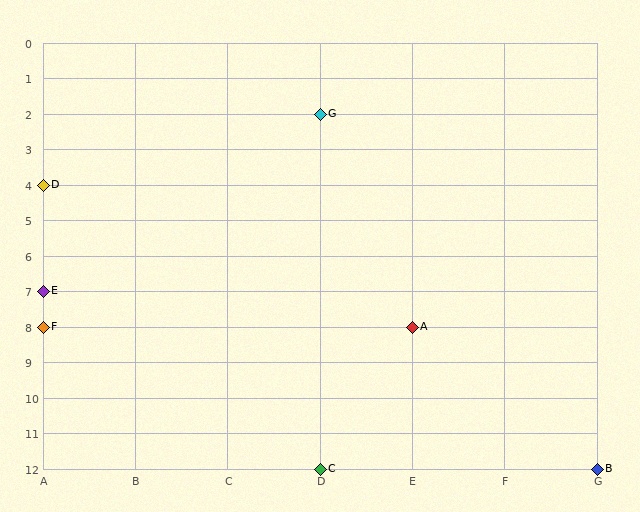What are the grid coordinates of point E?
Point E is at grid coordinates (A, 7).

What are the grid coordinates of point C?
Point C is at grid coordinates (D, 12).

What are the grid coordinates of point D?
Point D is at grid coordinates (A, 4).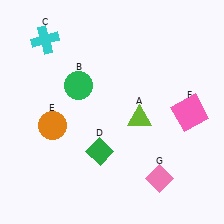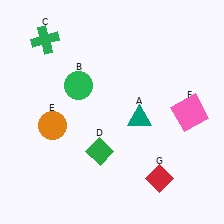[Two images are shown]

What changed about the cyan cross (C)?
In Image 1, C is cyan. In Image 2, it changed to green.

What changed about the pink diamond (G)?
In Image 1, G is pink. In Image 2, it changed to red.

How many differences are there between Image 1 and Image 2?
There are 3 differences between the two images.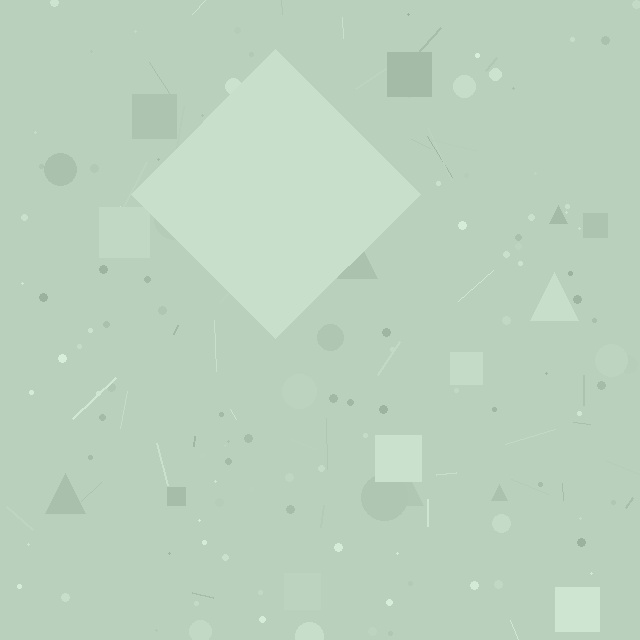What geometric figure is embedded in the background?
A diamond is embedded in the background.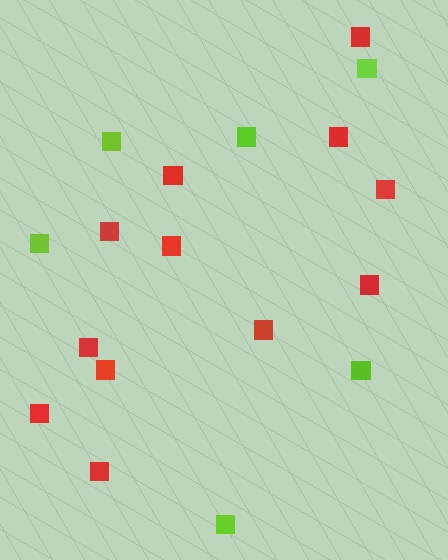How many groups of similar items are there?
There are 2 groups: one group of lime squares (6) and one group of red squares (12).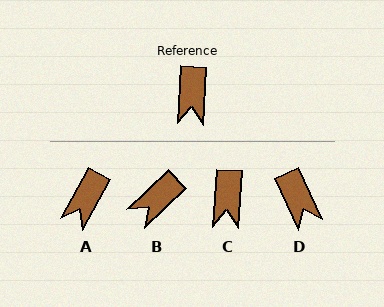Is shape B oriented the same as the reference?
No, it is off by about 43 degrees.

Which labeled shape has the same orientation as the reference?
C.